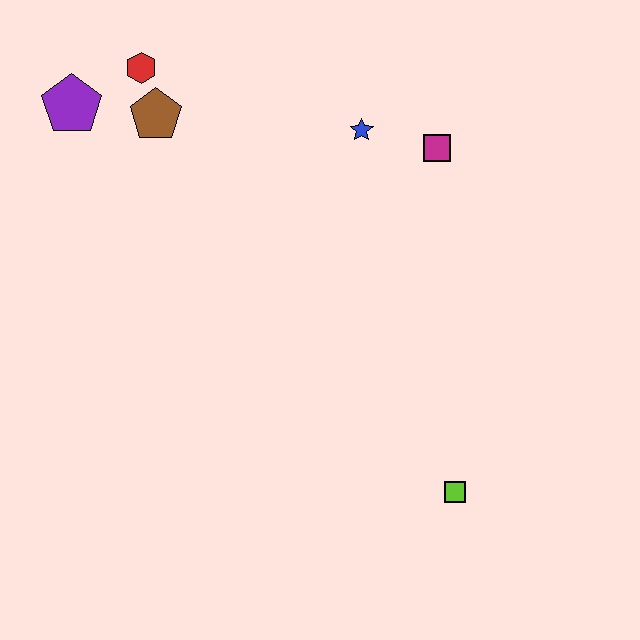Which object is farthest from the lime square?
The purple pentagon is farthest from the lime square.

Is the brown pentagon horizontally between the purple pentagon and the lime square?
Yes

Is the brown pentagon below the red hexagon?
Yes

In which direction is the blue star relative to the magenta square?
The blue star is to the left of the magenta square.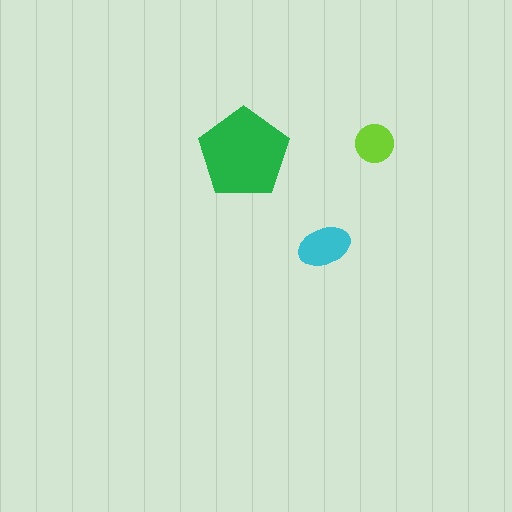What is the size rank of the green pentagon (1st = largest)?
1st.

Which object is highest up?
The lime circle is topmost.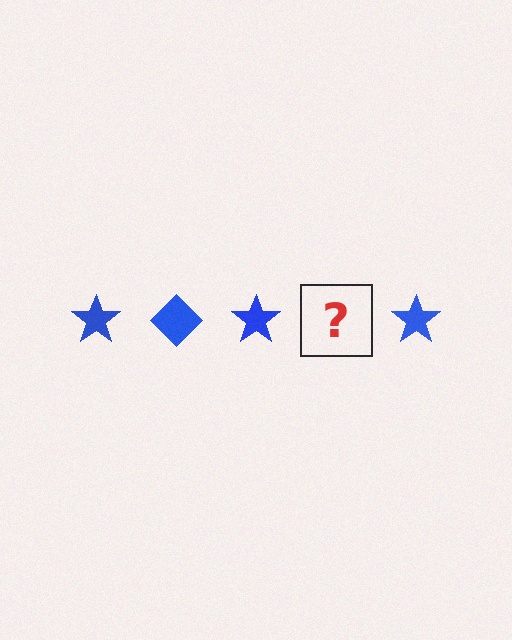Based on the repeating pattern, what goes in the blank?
The blank should be a blue diamond.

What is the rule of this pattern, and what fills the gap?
The rule is that the pattern cycles through star, diamond shapes in blue. The gap should be filled with a blue diamond.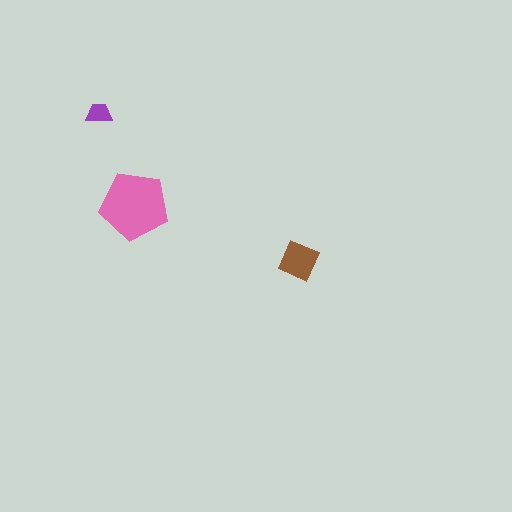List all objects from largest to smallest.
The pink pentagon, the brown diamond, the purple trapezoid.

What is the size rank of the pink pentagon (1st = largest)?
1st.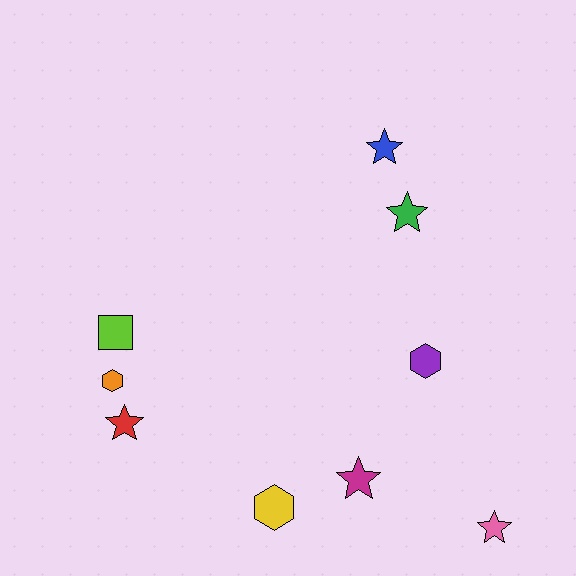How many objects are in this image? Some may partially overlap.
There are 9 objects.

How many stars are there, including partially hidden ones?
There are 5 stars.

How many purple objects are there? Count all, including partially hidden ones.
There is 1 purple object.